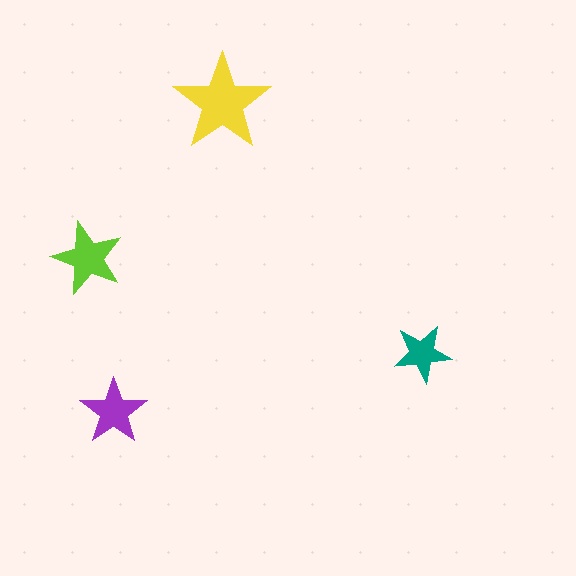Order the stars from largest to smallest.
the yellow one, the lime one, the purple one, the teal one.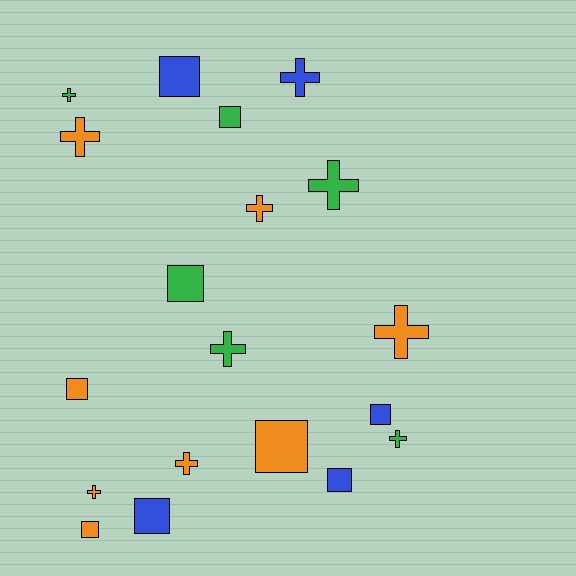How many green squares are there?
There are 2 green squares.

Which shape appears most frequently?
Cross, with 10 objects.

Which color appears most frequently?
Orange, with 8 objects.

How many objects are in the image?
There are 19 objects.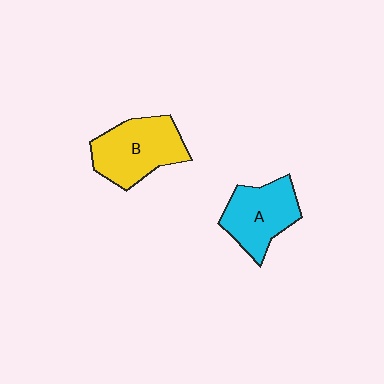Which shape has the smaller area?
Shape A (cyan).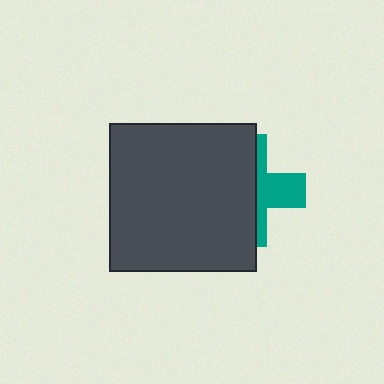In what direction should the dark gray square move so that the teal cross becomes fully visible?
The dark gray square should move left. That is the shortest direction to clear the overlap and leave the teal cross fully visible.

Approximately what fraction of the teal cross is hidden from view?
Roughly 63% of the teal cross is hidden behind the dark gray square.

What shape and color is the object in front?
The object in front is a dark gray square.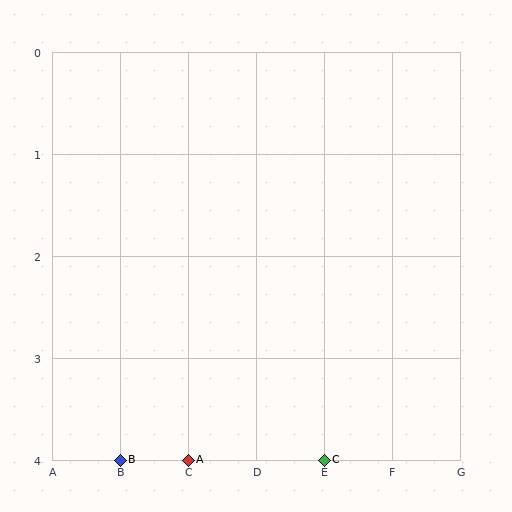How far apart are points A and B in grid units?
Points A and B are 1 column apart.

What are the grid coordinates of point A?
Point A is at grid coordinates (C, 4).